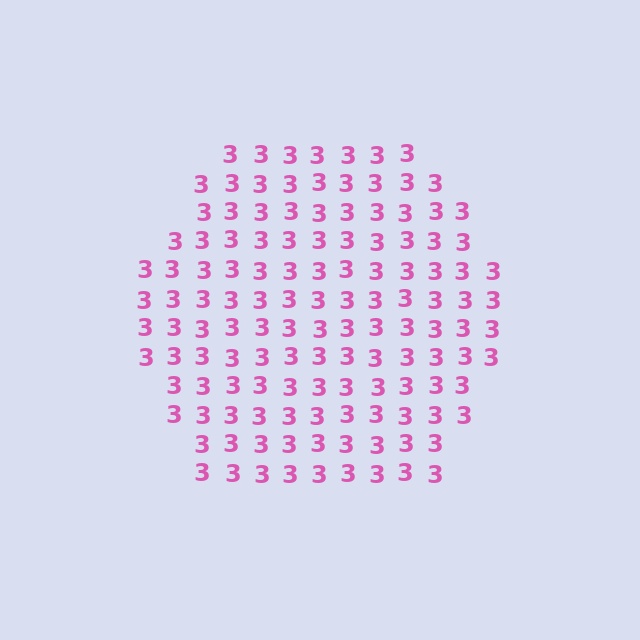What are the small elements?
The small elements are digit 3's.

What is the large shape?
The large shape is a hexagon.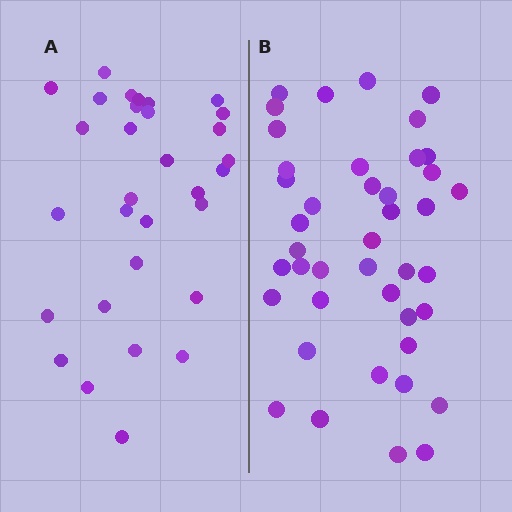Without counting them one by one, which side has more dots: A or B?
Region B (the right region) has more dots.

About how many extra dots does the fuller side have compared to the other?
Region B has roughly 12 or so more dots than region A.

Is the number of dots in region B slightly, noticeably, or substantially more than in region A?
Region B has noticeably more, but not dramatically so. The ratio is roughly 1.4 to 1.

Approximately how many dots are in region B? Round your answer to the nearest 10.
About 40 dots. (The exact count is 42, which rounds to 40.)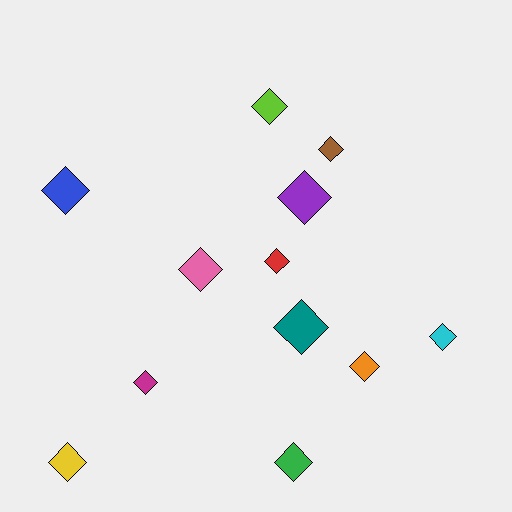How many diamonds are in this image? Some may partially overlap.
There are 12 diamonds.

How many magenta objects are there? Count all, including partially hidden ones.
There is 1 magenta object.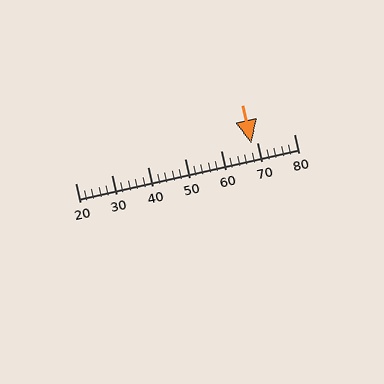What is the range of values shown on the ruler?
The ruler shows values from 20 to 80.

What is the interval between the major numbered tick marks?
The major tick marks are spaced 10 units apart.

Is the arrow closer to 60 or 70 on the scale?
The arrow is closer to 70.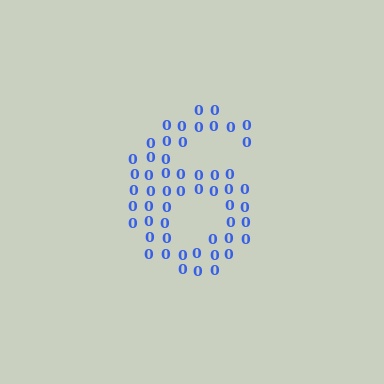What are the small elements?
The small elements are digit 0's.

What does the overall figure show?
The overall figure shows the digit 6.